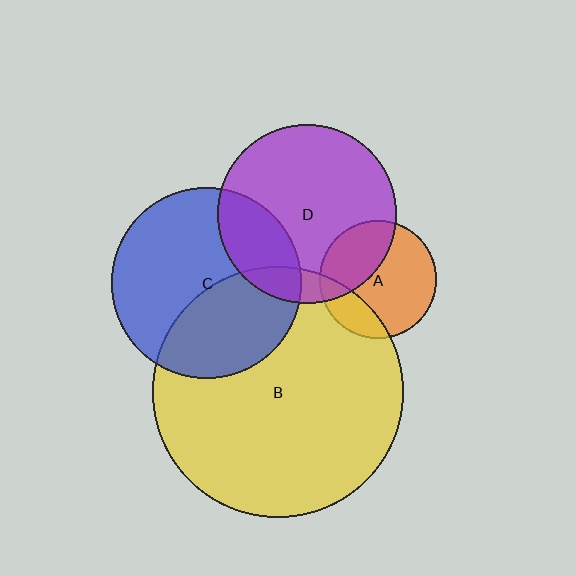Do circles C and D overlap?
Yes.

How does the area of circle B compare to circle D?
Approximately 2.0 times.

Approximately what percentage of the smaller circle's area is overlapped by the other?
Approximately 25%.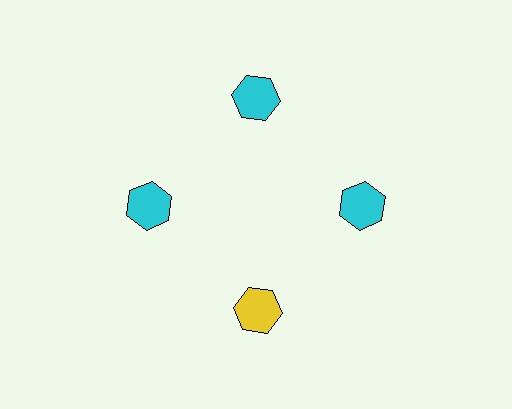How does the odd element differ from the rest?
It has a different color: yellow instead of cyan.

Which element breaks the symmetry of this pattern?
The yellow hexagon at roughly the 6 o'clock position breaks the symmetry. All other shapes are cyan hexagons.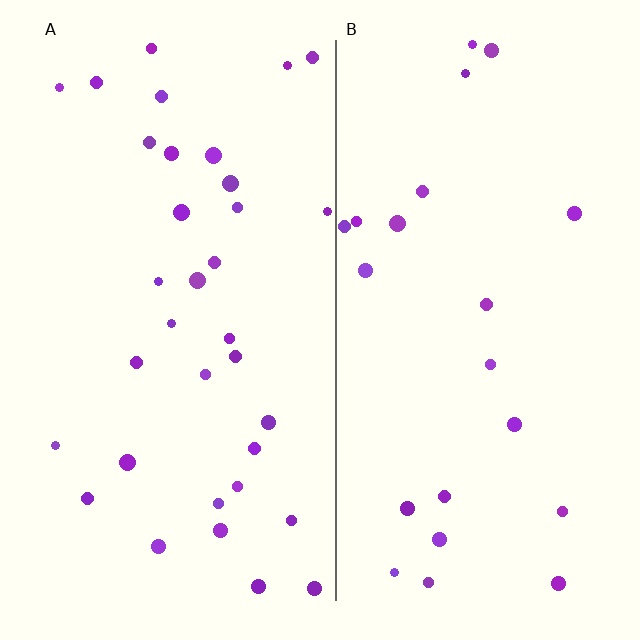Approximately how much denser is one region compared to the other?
Approximately 1.5× — region A over region B.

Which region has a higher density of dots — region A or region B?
A (the left).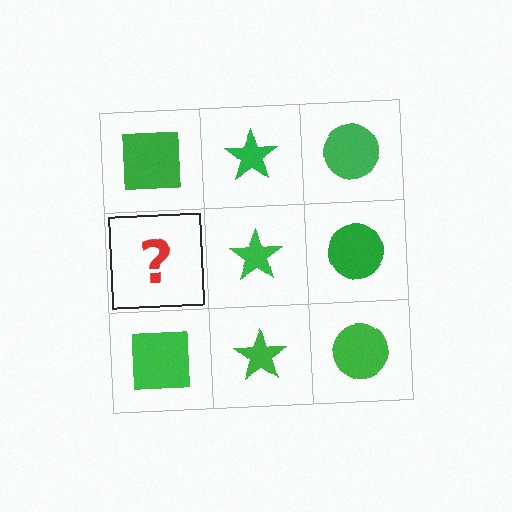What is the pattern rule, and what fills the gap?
The rule is that each column has a consistent shape. The gap should be filled with a green square.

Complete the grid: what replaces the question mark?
The question mark should be replaced with a green square.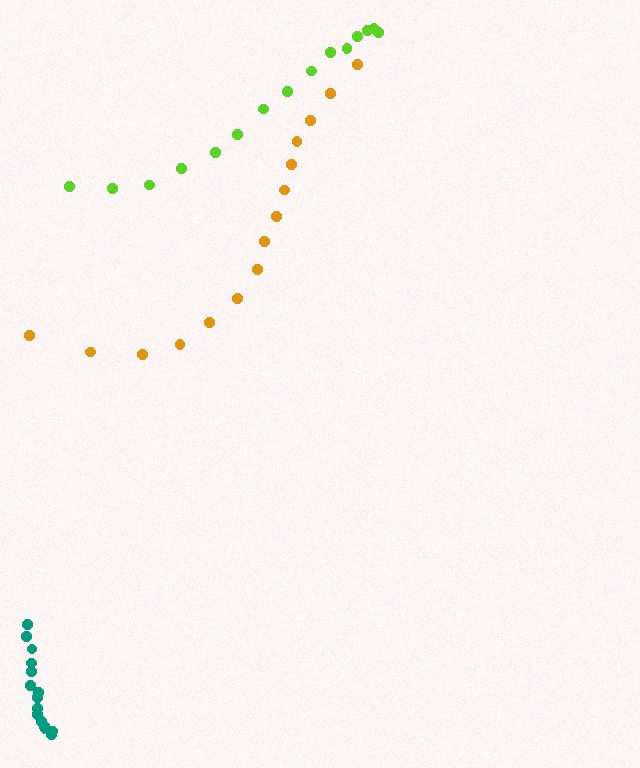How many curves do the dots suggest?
There are 3 distinct paths.